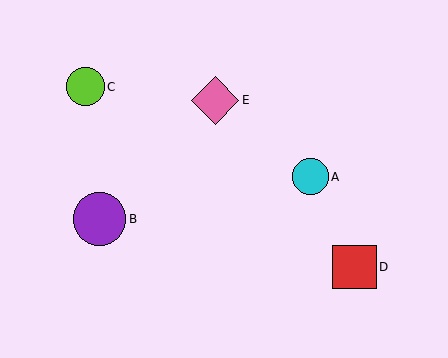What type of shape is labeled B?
Shape B is a purple circle.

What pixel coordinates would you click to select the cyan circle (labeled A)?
Click at (310, 177) to select the cyan circle A.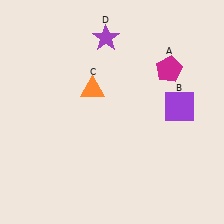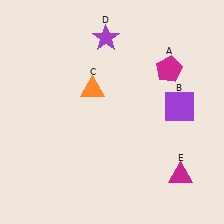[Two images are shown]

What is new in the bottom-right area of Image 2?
A magenta triangle (E) was added in the bottom-right area of Image 2.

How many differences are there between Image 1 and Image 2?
There is 1 difference between the two images.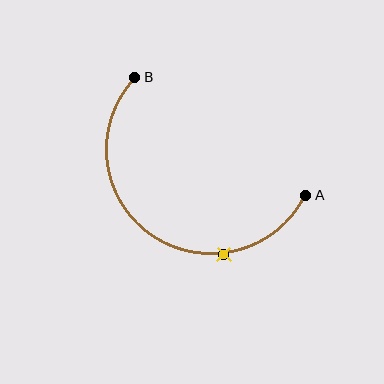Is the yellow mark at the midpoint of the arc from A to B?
No. The yellow mark lies on the arc but is closer to endpoint A. The arc midpoint would be at the point on the curve equidistant along the arc from both A and B.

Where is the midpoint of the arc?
The arc midpoint is the point on the curve farthest from the straight line joining A and B. It sits below and to the left of that line.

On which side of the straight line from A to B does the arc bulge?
The arc bulges below and to the left of the straight line connecting A and B.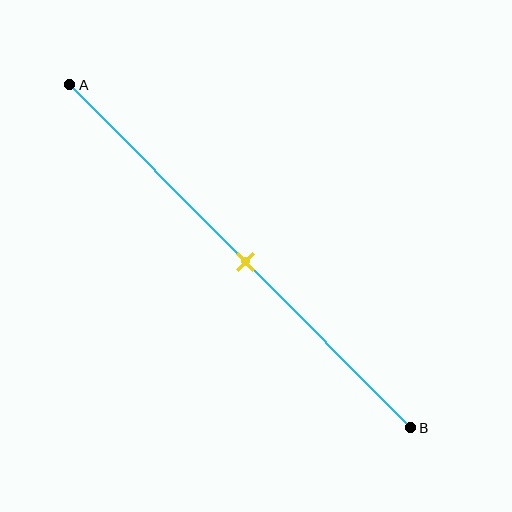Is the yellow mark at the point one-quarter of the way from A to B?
No, the mark is at about 50% from A, not at the 25% one-quarter point.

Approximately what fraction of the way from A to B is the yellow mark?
The yellow mark is approximately 50% of the way from A to B.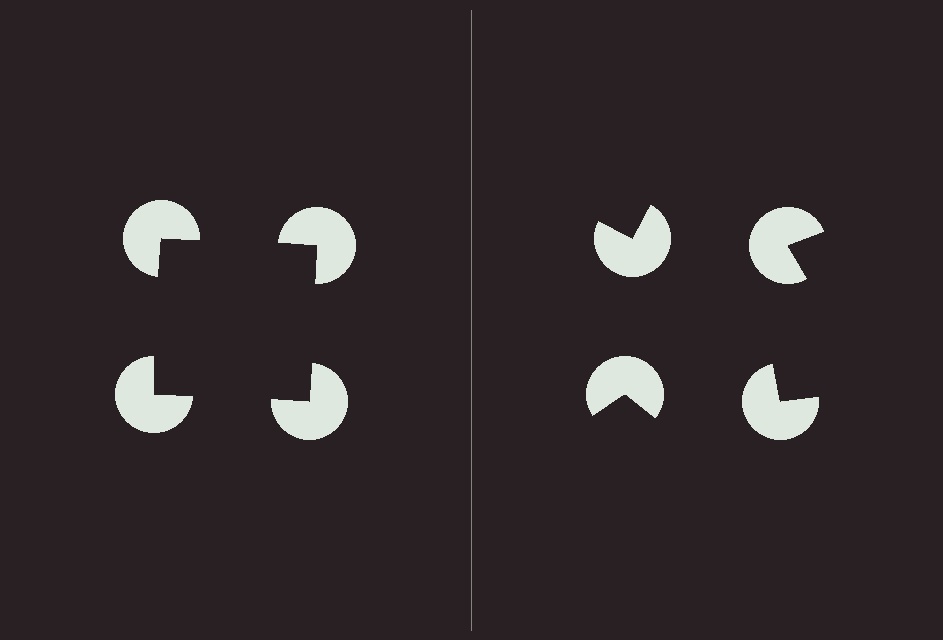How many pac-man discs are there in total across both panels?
8 — 4 on each side.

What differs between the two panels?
The pac-man discs are positioned identically on both sides; only the wedge orientations differ. On the left they align to a square; on the right they are misaligned.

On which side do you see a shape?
An illusory square appears on the left side. On the right side the wedge cuts are rotated, so no coherent shape forms.